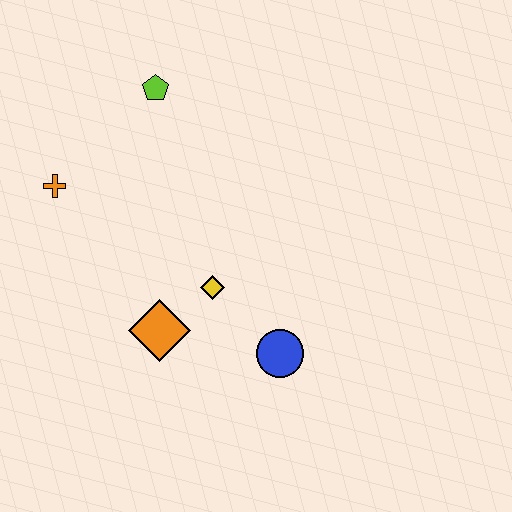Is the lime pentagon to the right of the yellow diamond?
No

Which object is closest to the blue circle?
The yellow diamond is closest to the blue circle.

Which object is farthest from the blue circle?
The lime pentagon is farthest from the blue circle.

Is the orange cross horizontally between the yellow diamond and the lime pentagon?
No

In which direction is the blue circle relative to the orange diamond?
The blue circle is to the right of the orange diamond.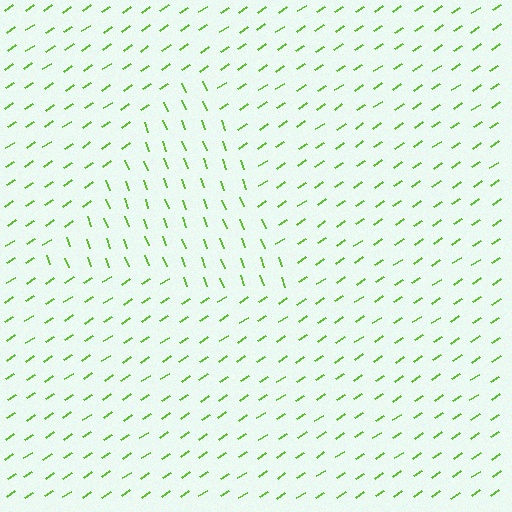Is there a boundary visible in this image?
Yes, there is a texture boundary formed by a change in line orientation.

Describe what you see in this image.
The image is filled with small lime line segments. A triangle region in the image has lines oriented differently from the surrounding lines, creating a visible texture boundary.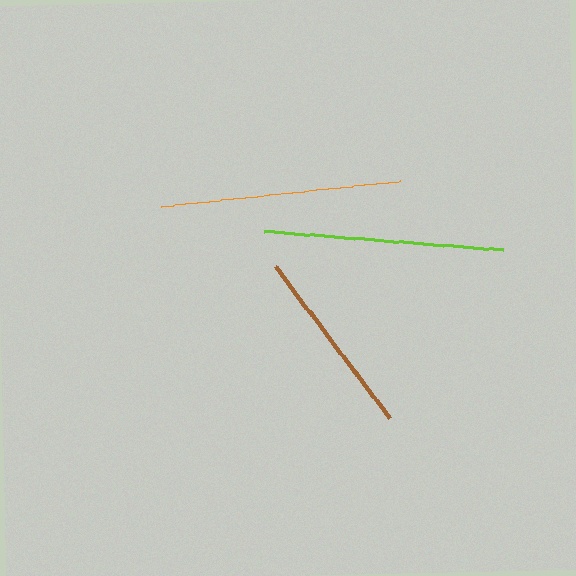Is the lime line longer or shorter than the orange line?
The orange line is longer than the lime line.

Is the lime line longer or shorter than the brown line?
The lime line is longer than the brown line.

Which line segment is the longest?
The orange line is the longest at approximately 240 pixels.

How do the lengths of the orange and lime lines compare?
The orange and lime lines are approximately the same length.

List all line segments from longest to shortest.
From longest to shortest: orange, lime, brown.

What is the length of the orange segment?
The orange segment is approximately 240 pixels long.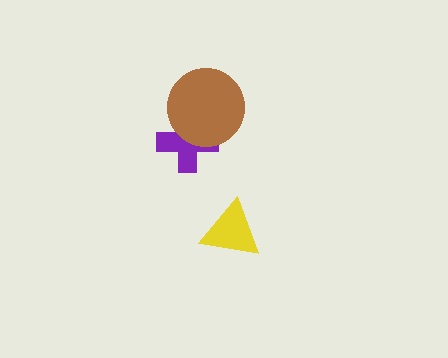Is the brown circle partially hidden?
No, no other shape covers it.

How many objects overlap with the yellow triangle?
0 objects overlap with the yellow triangle.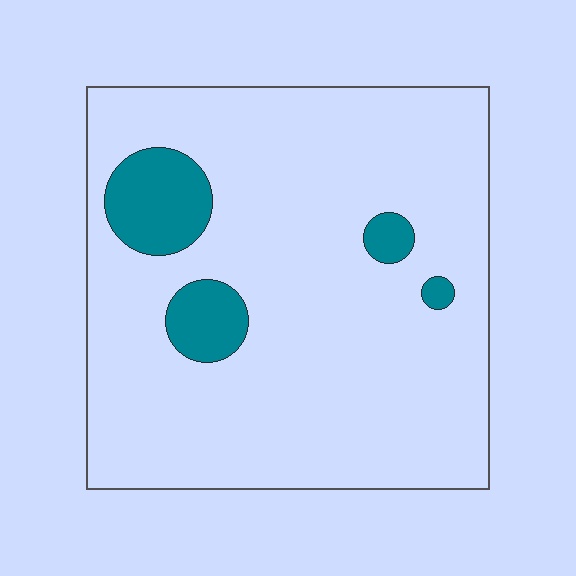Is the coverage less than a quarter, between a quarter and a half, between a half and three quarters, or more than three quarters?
Less than a quarter.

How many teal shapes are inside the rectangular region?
4.